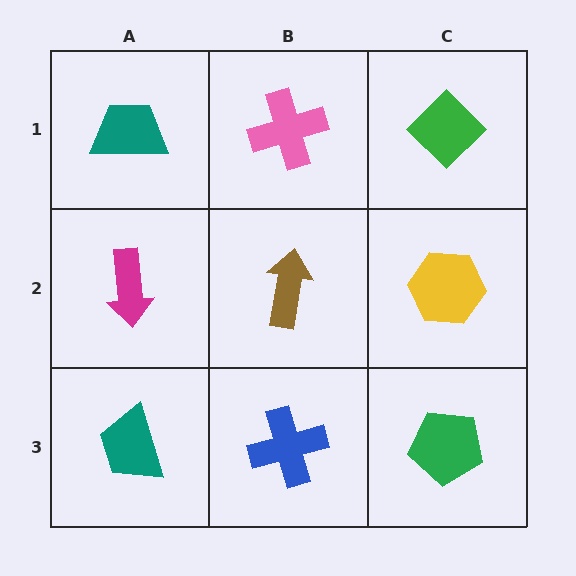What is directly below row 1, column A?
A magenta arrow.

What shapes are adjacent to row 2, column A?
A teal trapezoid (row 1, column A), a teal trapezoid (row 3, column A), a brown arrow (row 2, column B).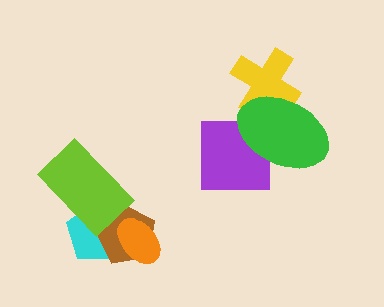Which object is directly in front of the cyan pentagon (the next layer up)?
The brown pentagon is directly in front of the cyan pentagon.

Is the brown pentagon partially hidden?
Yes, it is partially covered by another shape.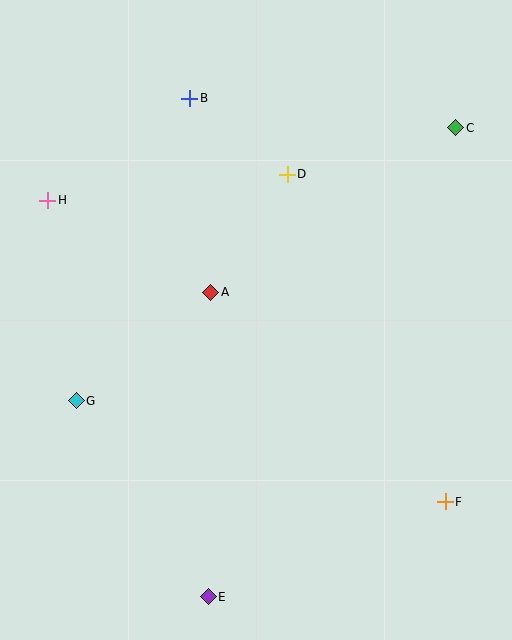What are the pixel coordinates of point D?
Point D is at (287, 174).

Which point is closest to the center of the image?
Point A at (211, 292) is closest to the center.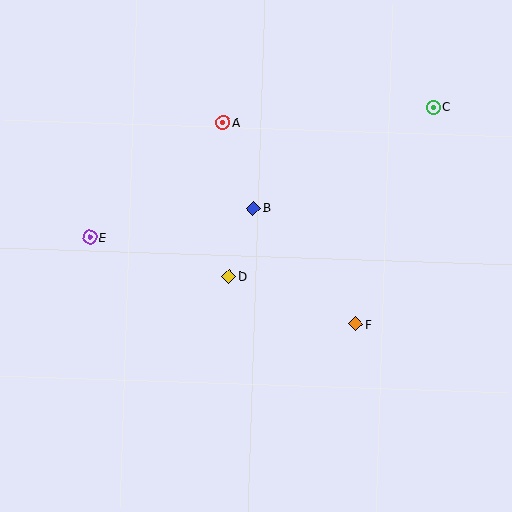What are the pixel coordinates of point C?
Point C is at (433, 107).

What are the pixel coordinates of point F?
Point F is at (355, 324).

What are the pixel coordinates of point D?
Point D is at (229, 276).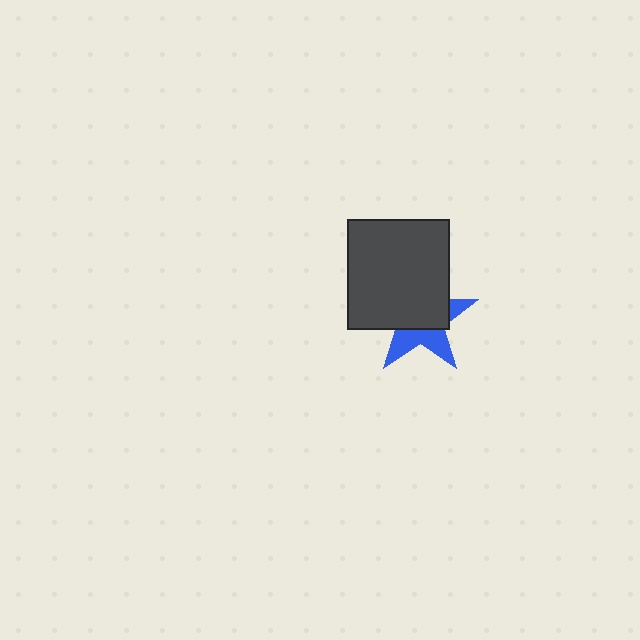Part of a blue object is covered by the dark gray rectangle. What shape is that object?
It is a star.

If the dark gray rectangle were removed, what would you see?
You would see the complete blue star.